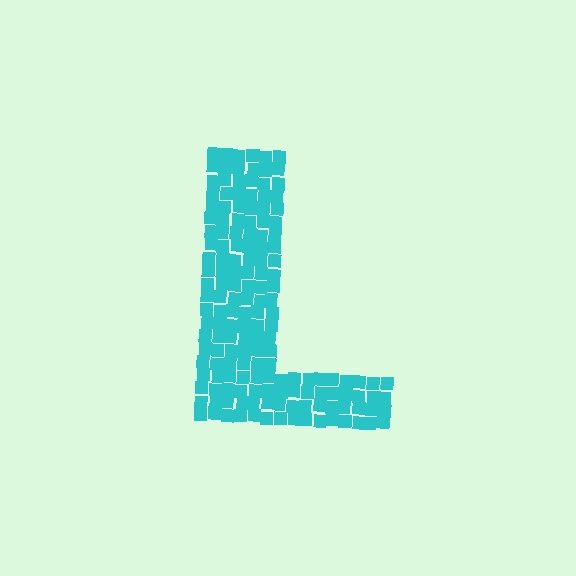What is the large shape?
The large shape is the letter L.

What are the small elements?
The small elements are squares.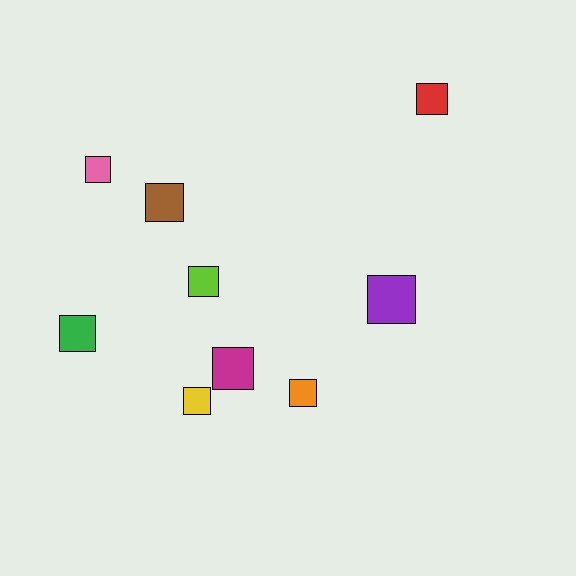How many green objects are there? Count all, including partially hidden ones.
There is 1 green object.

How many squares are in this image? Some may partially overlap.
There are 9 squares.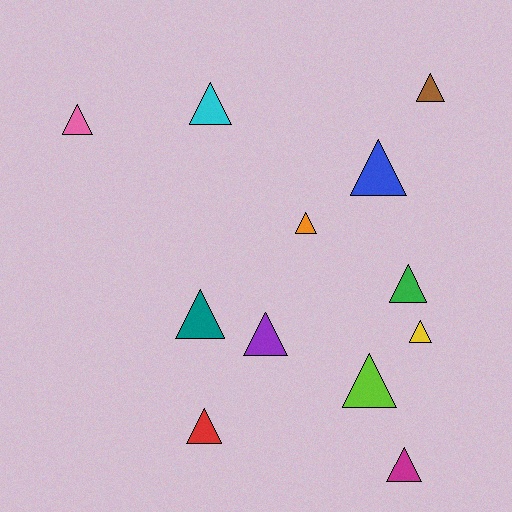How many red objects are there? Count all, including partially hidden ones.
There is 1 red object.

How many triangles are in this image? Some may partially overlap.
There are 12 triangles.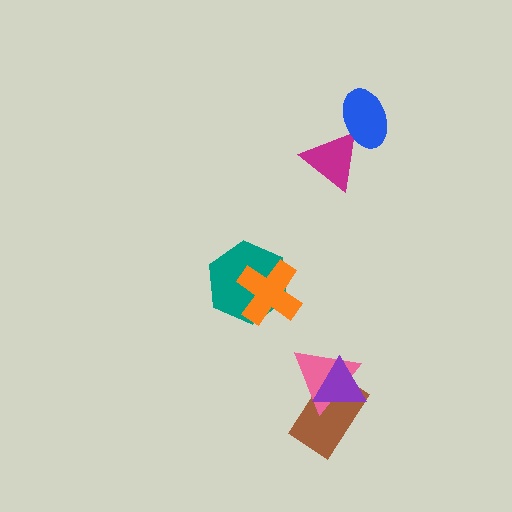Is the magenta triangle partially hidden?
Yes, it is partially covered by another shape.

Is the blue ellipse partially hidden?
No, no other shape covers it.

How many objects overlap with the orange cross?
1 object overlaps with the orange cross.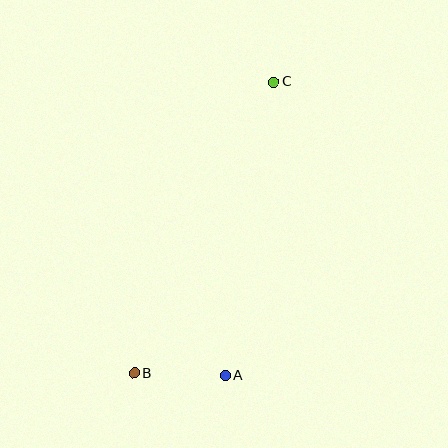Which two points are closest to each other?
Points A and B are closest to each other.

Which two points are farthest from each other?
Points B and C are farthest from each other.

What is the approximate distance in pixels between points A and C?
The distance between A and C is approximately 297 pixels.